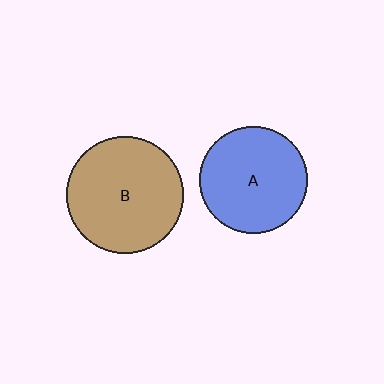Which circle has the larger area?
Circle B (brown).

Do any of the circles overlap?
No, none of the circles overlap.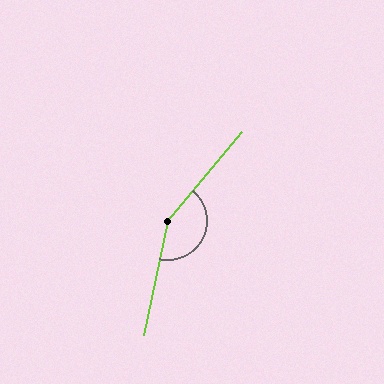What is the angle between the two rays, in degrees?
Approximately 152 degrees.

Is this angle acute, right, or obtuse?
It is obtuse.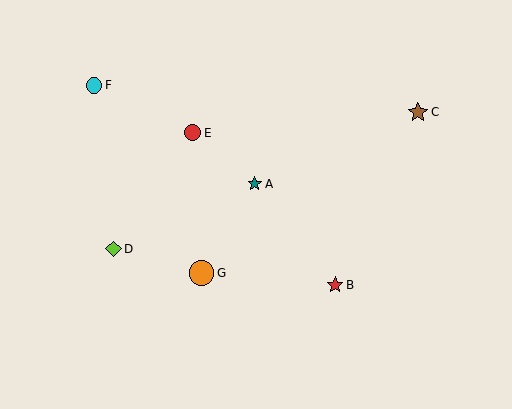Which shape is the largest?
The orange circle (labeled G) is the largest.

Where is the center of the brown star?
The center of the brown star is at (418, 112).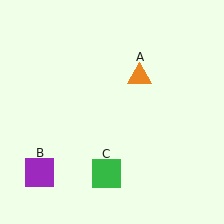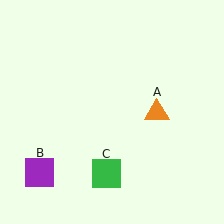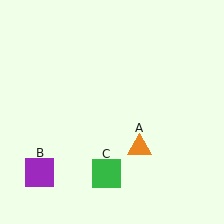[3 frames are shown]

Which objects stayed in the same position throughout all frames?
Purple square (object B) and green square (object C) remained stationary.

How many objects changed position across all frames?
1 object changed position: orange triangle (object A).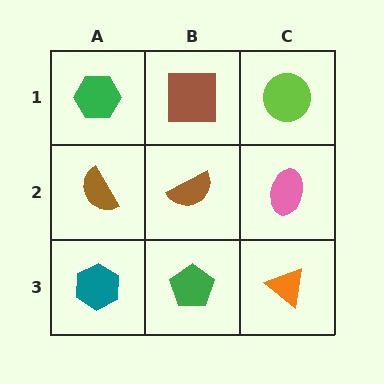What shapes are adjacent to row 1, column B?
A brown semicircle (row 2, column B), a green hexagon (row 1, column A), a lime circle (row 1, column C).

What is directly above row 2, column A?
A green hexagon.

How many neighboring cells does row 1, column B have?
3.